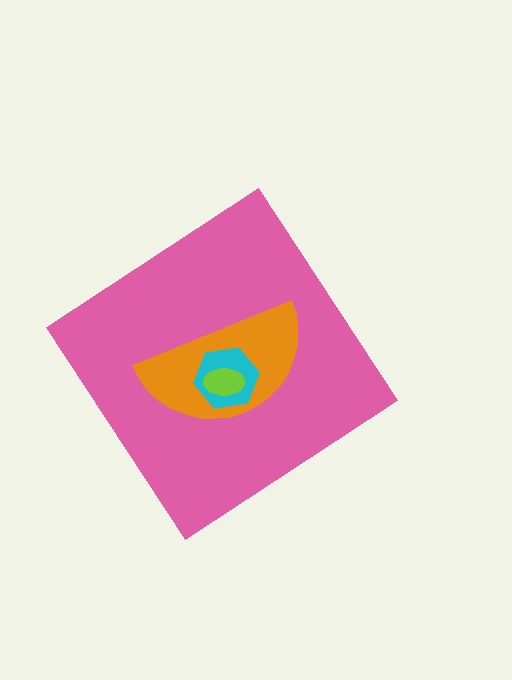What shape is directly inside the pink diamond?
The orange semicircle.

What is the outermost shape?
The pink diamond.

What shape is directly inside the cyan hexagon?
The lime ellipse.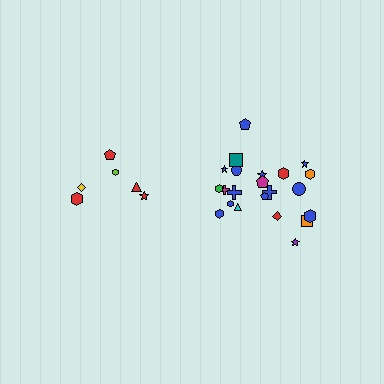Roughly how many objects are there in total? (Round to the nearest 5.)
Roughly 30 objects in total.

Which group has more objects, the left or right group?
The right group.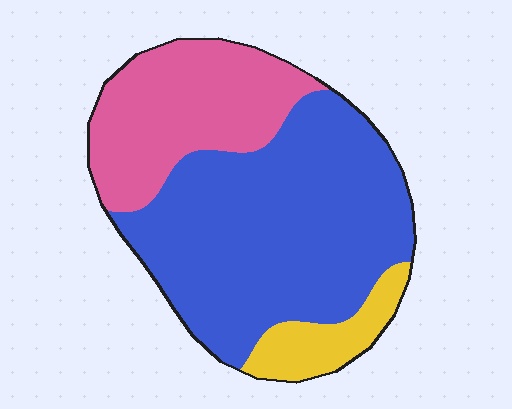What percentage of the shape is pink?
Pink covers 30% of the shape.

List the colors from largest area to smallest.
From largest to smallest: blue, pink, yellow.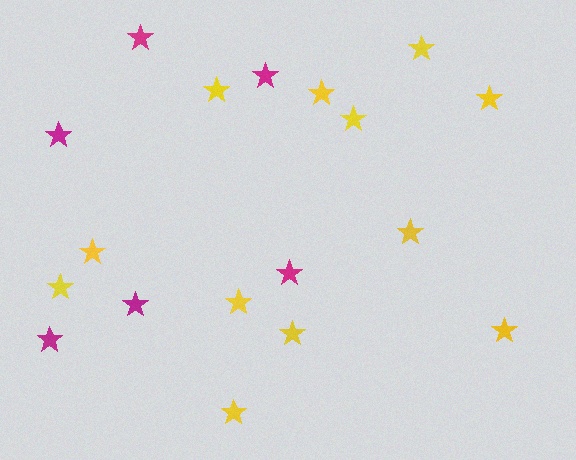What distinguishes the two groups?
There are 2 groups: one group of yellow stars (12) and one group of magenta stars (6).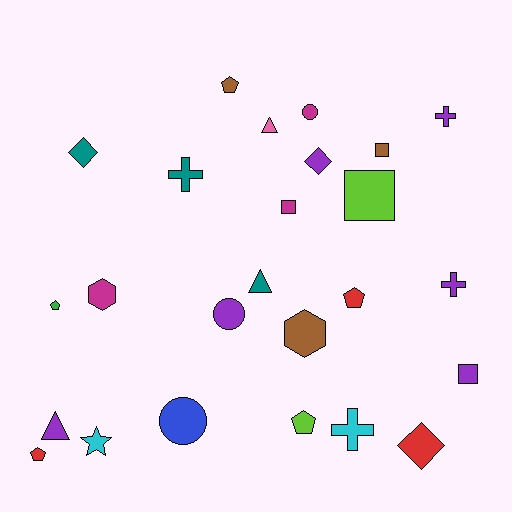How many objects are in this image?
There are 25 objects.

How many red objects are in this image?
There are 3 red objects.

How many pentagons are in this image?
There are 5 pentagons.